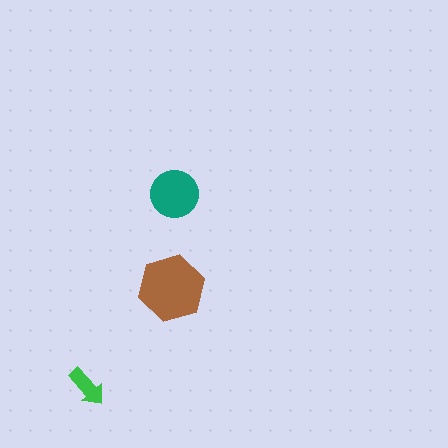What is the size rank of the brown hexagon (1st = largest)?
1st.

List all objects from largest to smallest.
The brown hexagon, the teal circle, the green arrow.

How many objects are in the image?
There are 3 objects in the image.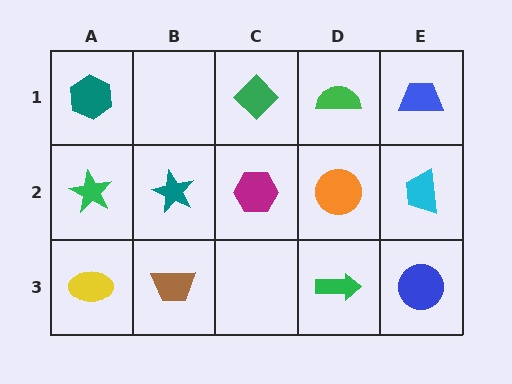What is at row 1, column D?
A green semicircle.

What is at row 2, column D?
An orange circle.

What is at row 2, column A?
A green star.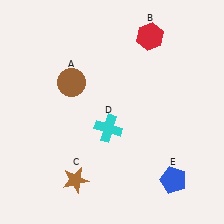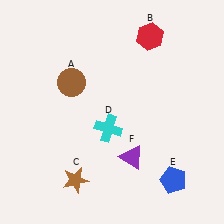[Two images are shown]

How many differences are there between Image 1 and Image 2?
There is 1 difference between the two images.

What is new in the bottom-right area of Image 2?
A purple triangle (F) was added in the bottom-right area of Image 2.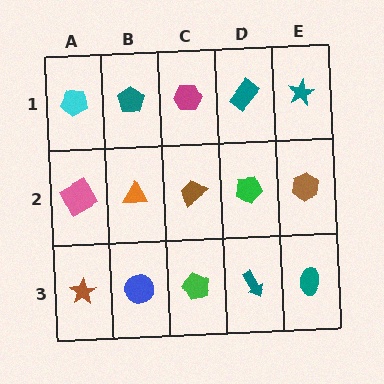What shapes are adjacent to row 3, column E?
A brown hexagon (row 2, column E), a teal arrow (row 3, column D).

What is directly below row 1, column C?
A brown trapezoid.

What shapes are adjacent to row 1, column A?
A pink square (row 2, column A), a teal pentagon (row 1, column B).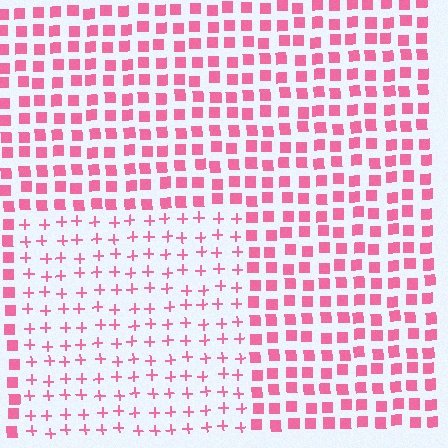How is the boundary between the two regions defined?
The boundary is defined by a change in element shape: plus signs inside vs. squares outside. All elements share the same color and spacing.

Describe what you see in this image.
The image is filled with small pink elements arranged in a uniform grid. A rectangle-shaped region contains plus signs, while the surrounding area contains squares. The boundary is defined purely by the change in element shape.